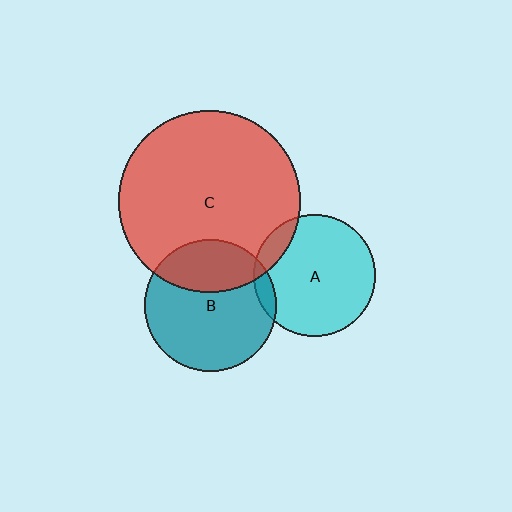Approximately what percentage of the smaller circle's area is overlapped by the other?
Approximately 5%.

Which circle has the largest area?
Circle C (red).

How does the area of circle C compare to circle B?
Approximately 1.9 times.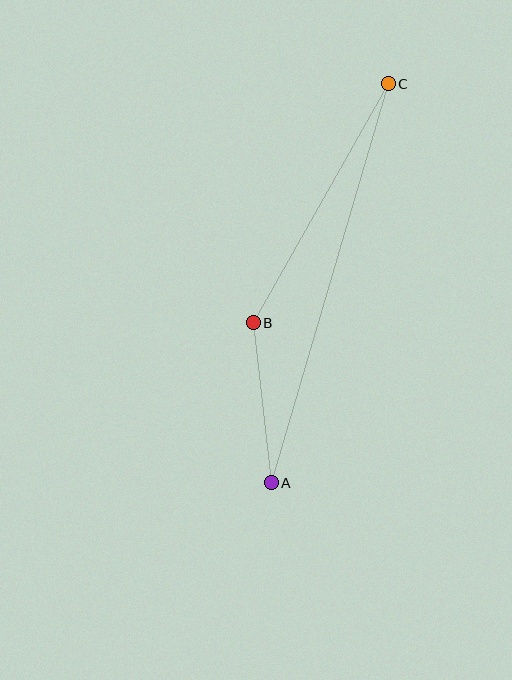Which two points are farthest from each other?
Points A and C are farthest from each other.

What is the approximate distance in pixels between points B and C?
The distance between B and C is approximately 274 pixels.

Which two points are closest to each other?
Points A and B are closest to each other.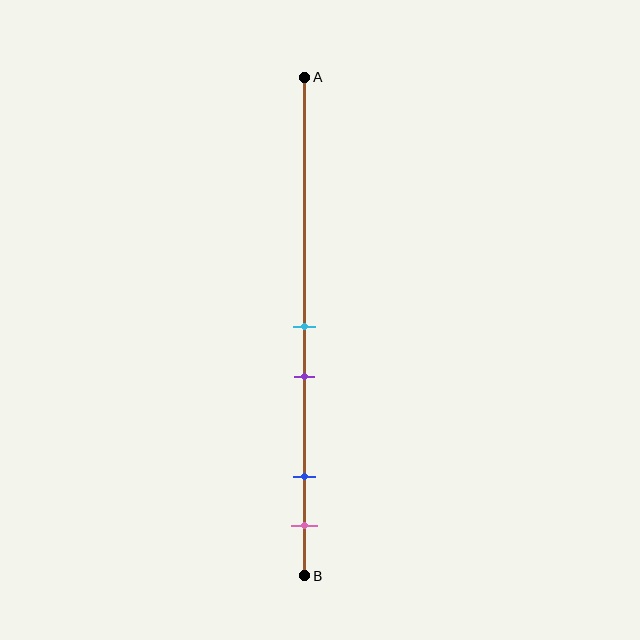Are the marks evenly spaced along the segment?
No, the marks are not evenly spaced.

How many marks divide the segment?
There are 4 marks dividing the segment.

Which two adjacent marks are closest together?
The cyan and purple marks are the closest adjacent pair.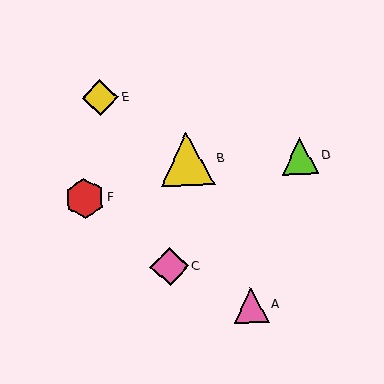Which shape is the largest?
The yellow triangle (labeled B) is the largest.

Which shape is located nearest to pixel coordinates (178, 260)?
The pink diamond (labeled C) at (169, 267) is nearest to that location.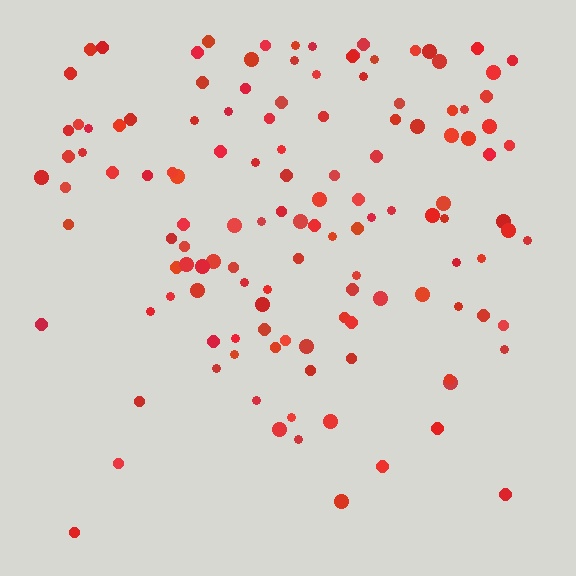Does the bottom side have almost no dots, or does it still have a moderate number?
Still a moderate number, just noticeably fewer than the top.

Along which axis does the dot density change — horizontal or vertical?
Vertical.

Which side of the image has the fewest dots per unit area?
The bottom.